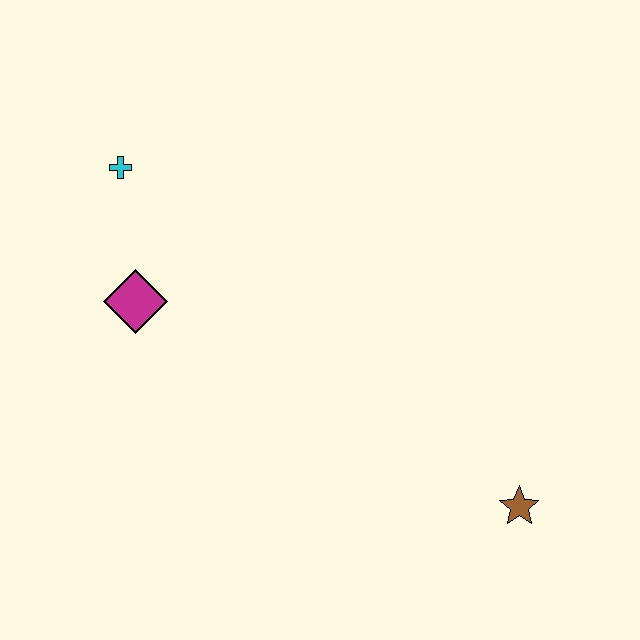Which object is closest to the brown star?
The magenta diamond is closest to the brown star.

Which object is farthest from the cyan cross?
The brown star is farthest from the cyan cross.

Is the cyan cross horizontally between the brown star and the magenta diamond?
No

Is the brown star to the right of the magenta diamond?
Yes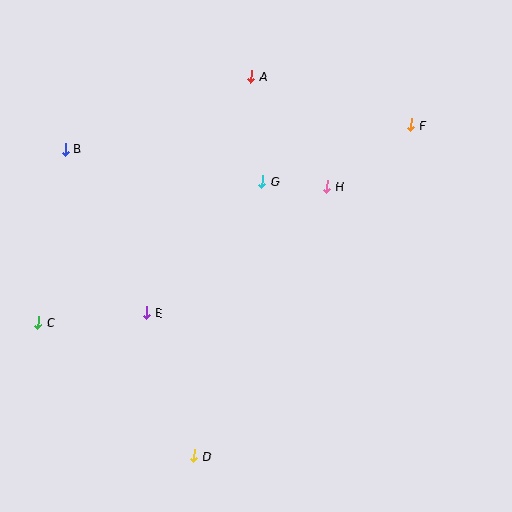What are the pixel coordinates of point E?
Point E is at (147, 313).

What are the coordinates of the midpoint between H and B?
The midpoint between H and B is at (196, 168).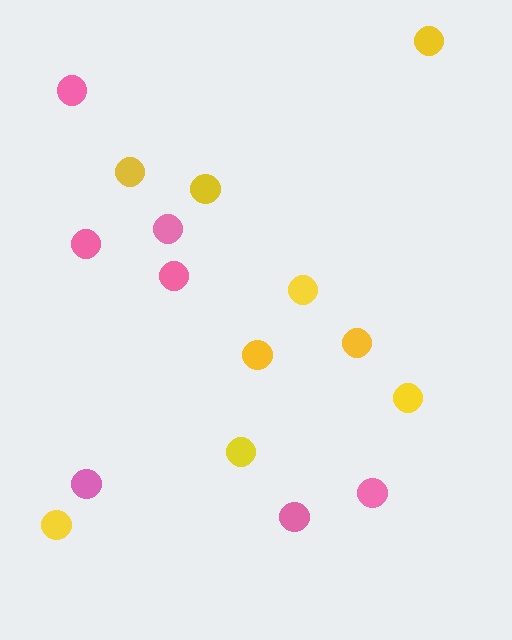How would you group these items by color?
There are 2 groups: one group of pink circles (7) and one group of yellow circles (9).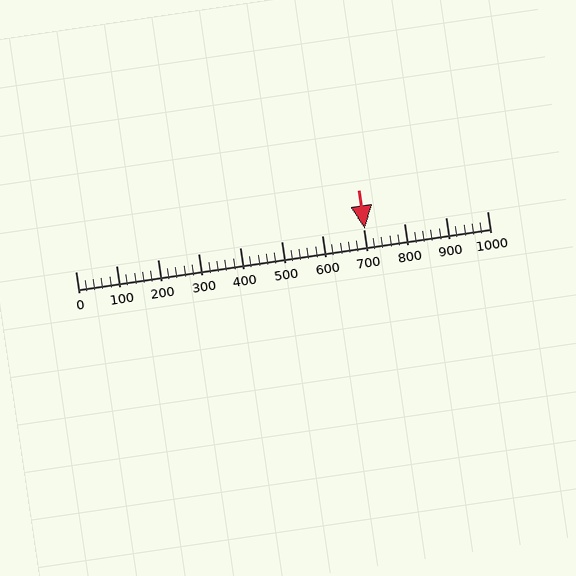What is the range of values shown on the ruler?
The ruler shows values from 0 to 1000.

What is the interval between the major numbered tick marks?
The major tick marks are spaced 100 units apart.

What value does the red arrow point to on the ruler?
The red arrow points to approximately 704.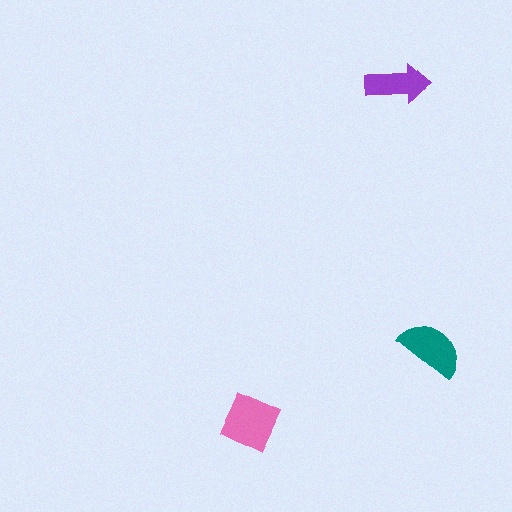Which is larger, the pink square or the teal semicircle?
The pink square.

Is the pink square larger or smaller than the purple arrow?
Larger.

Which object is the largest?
The pink square.